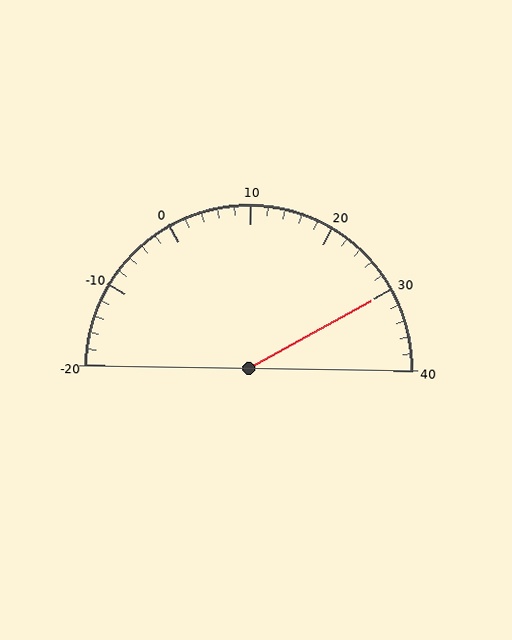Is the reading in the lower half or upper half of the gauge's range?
The reading is in the upper half of the range (-20 to 40).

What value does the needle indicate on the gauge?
The needle indicates approximately 30.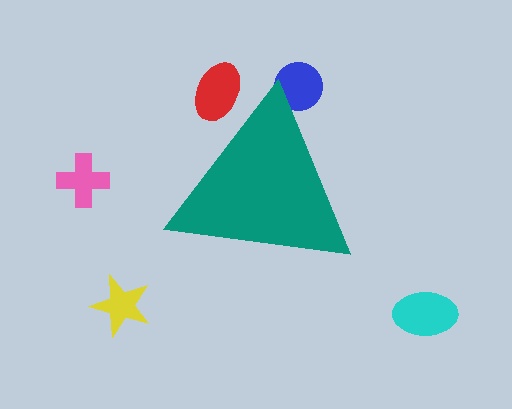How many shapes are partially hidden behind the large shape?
2 shapes are partially hidden.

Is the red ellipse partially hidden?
Yes, the red ellipse is partially hidden behind the teal triangle.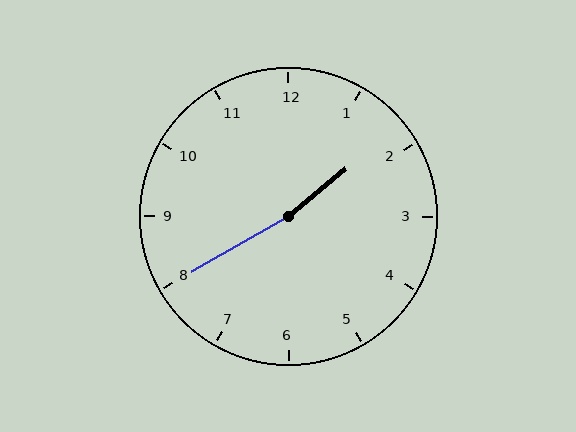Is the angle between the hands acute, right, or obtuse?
It is obtuse.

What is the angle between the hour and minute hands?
Approximately 170 degrees.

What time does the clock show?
1:40.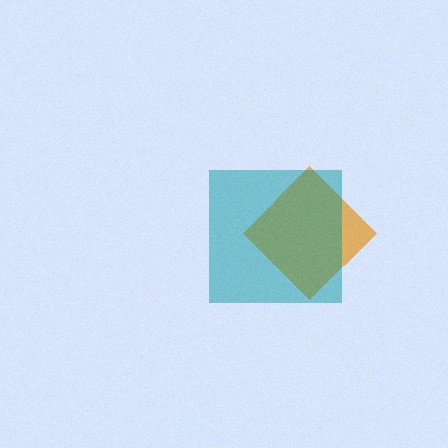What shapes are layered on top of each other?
The layered shapes are: an orange diamond, a teal square.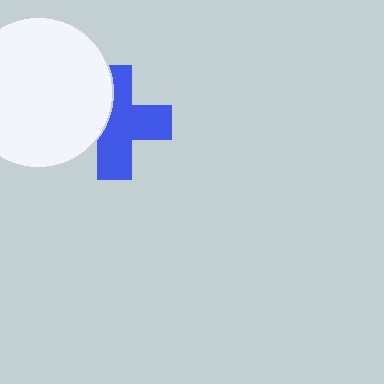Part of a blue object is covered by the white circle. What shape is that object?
It is a cross.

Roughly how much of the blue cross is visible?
Most of it is visible (roughly 65%).